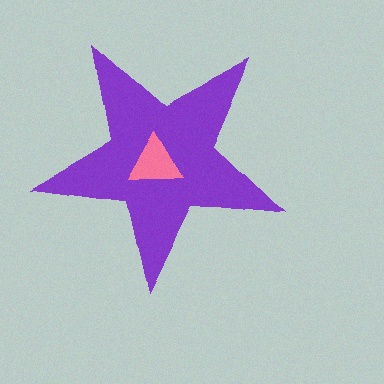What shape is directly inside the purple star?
The pink triangle.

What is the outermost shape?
The purple star.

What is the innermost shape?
The pink triangle.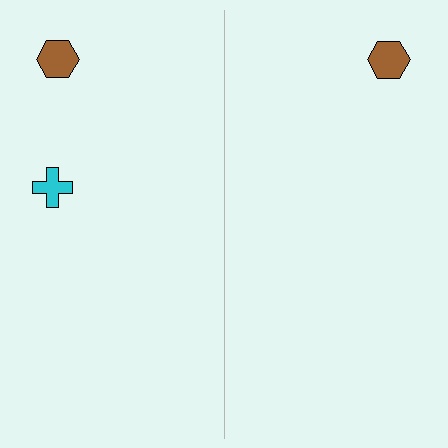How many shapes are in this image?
There are 3 shapes in this image.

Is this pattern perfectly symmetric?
No, the pattern is not perfectly symmetric. A cyan cross is missing from the right side.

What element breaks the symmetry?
A cyan cross is missing from the right side.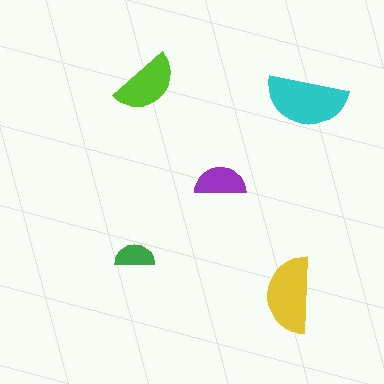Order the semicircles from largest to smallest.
the cyan one, the yellow one, the lime one, the purple one, the green one.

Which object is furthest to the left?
The green semicircle is leftmost.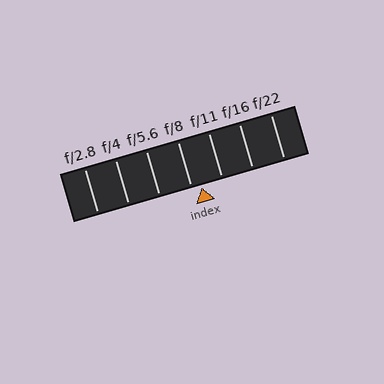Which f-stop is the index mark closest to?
The index mark is closest to f/8.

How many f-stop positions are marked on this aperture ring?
There are 7 f-stop positions marked.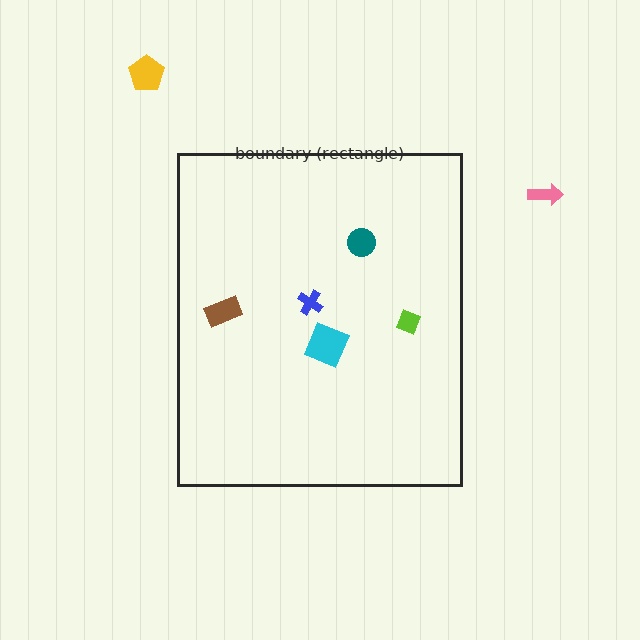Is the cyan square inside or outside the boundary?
Inside.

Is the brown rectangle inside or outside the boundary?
Inside.